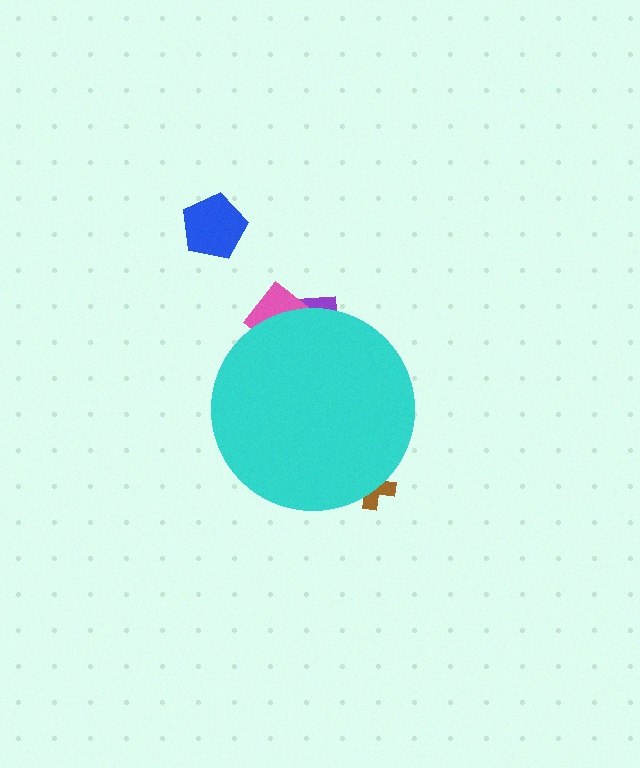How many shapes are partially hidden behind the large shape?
3 shapes are partially hidden.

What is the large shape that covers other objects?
A cyan circle.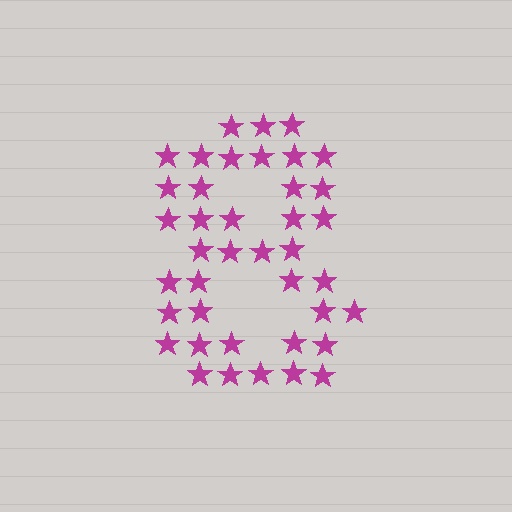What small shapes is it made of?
It is made of small stars.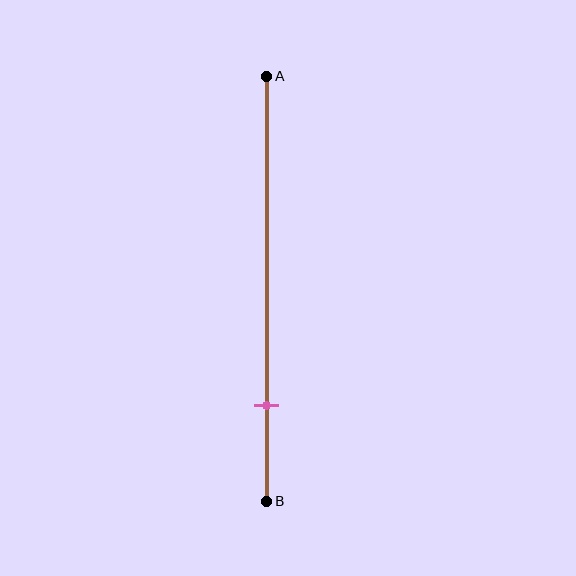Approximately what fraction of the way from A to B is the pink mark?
The pink mark is approximately 75% of the way from A to B.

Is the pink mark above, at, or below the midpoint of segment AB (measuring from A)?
The pink mark is below the midpoint of segment AB.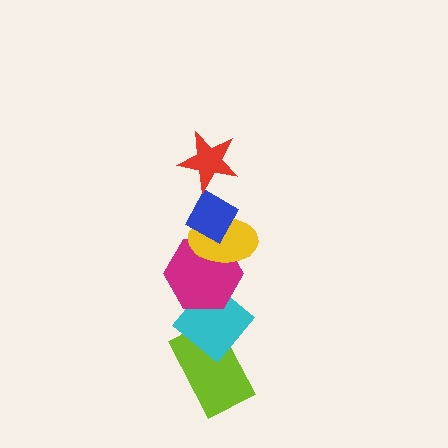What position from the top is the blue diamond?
The blue diamond is 2nd from the top.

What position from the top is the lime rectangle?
The lime rectangle is 6th from the top.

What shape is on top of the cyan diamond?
The magenta hexagon is on top of the cyan diamond.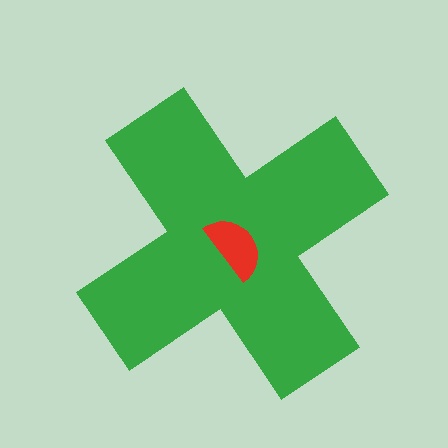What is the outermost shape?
The green cross.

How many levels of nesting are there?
2.